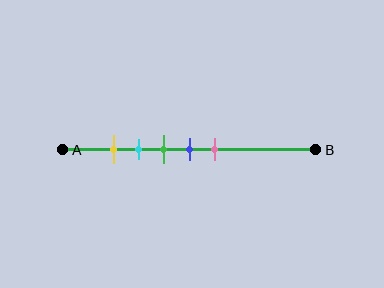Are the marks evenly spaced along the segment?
Yes, the marks are approximately evenly spaced.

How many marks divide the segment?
There are 5 marks dividing the segment.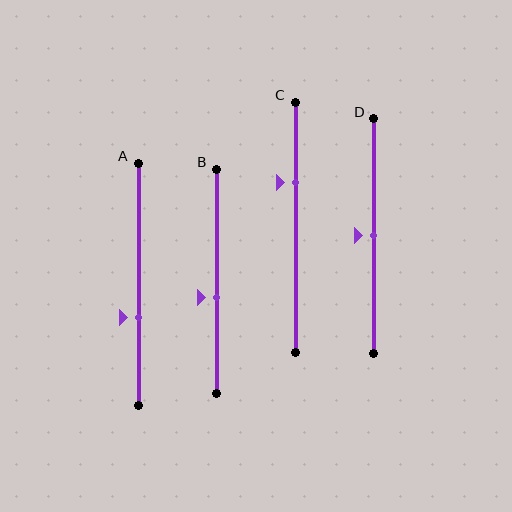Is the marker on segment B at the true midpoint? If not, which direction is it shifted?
No, the marker on segment B is shifted downward by about 7% of the segment length.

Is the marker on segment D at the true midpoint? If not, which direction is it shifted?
Yes, the marker on segment D is at the true midpoint.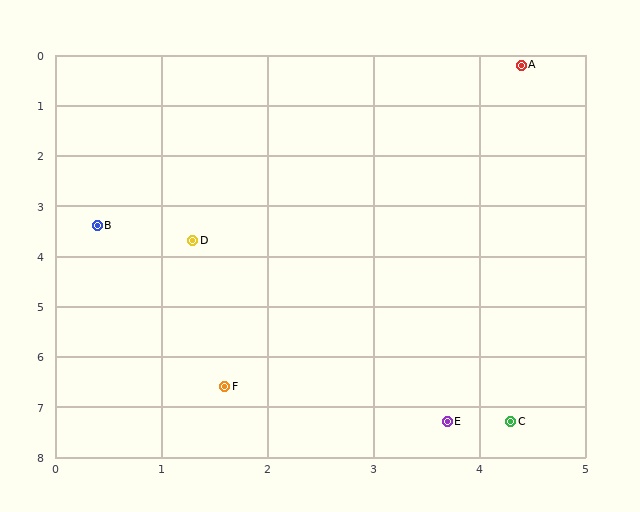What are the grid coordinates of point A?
Point A is at approximately (4.4, 0.2).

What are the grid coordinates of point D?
Point D is at approximately (1.3, 3.7).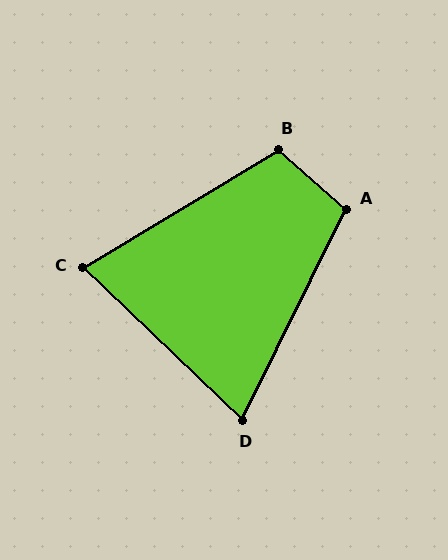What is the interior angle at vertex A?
Approximately 105 degrees (obtuse).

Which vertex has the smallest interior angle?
D, at approximately 73 degrees.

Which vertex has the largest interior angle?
B, at approximately 107 degrees.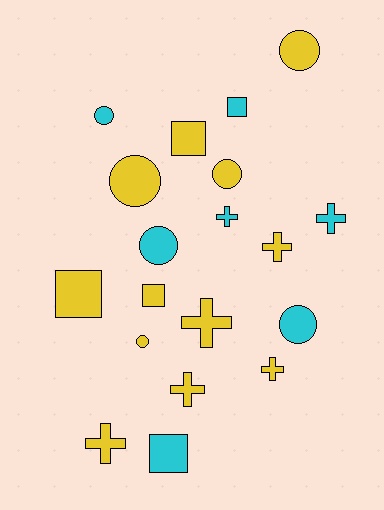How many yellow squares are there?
There are 3 yellow squares.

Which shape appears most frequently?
Circle, with 7 objects.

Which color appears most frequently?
Yellow, with 12 objects.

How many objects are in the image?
There are 19 objects.